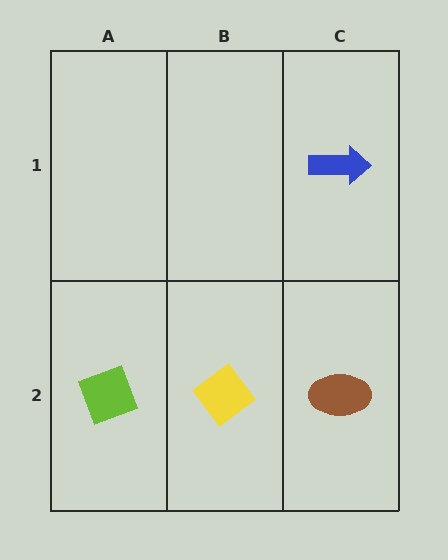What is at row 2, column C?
A brown ellipse.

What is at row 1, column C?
A blue arrow.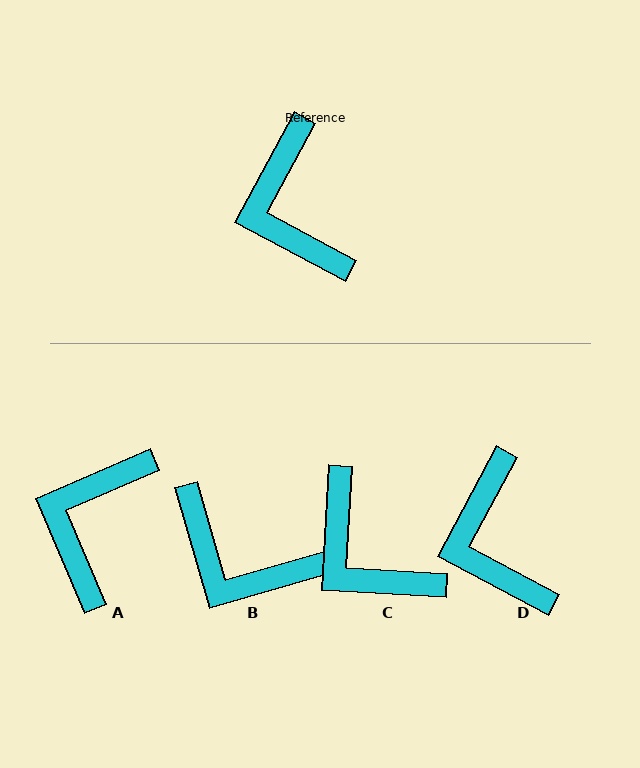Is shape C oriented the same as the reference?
No, it is off by about 25 degrees.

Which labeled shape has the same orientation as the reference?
D.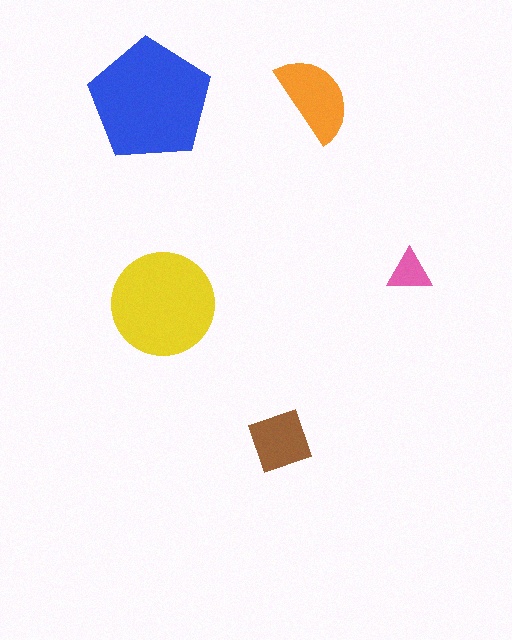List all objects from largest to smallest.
The blue pentagon, the yellow circle, the orange semicircle, the brown diamond, the pink triangle.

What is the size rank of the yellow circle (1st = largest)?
2nd.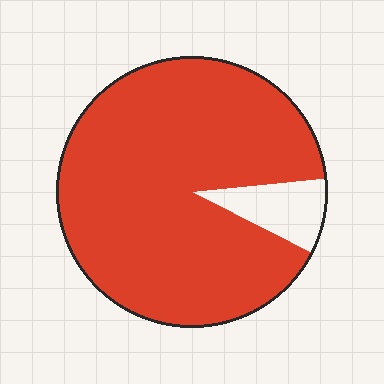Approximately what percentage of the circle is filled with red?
Approximately 90%.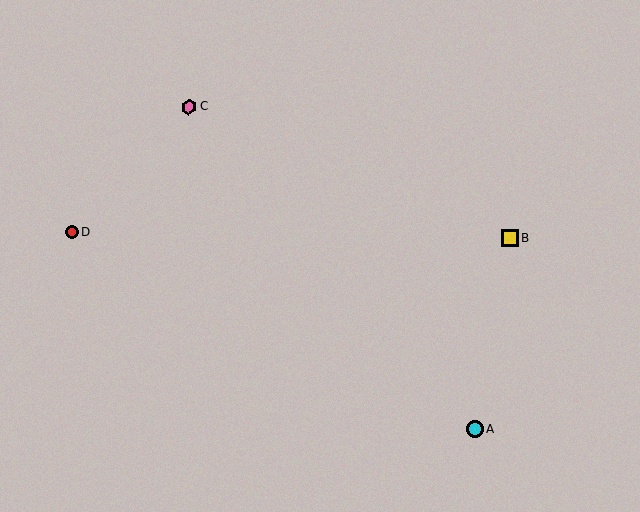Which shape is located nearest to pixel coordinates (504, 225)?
The yellow square (labeled B) at (509, 238) is nearest to that location.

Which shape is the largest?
The yellow square (labeled B) is the largest.